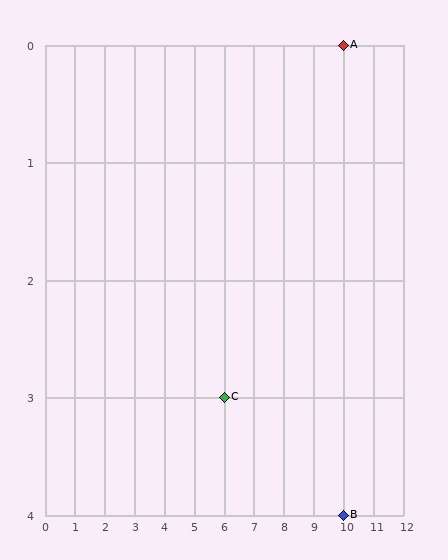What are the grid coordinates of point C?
Point C is at grid coordinates (6, 3).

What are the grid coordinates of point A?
Point A is at grid coordinates (10, 0).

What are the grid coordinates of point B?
Point B is at grid coordinates (10, 4).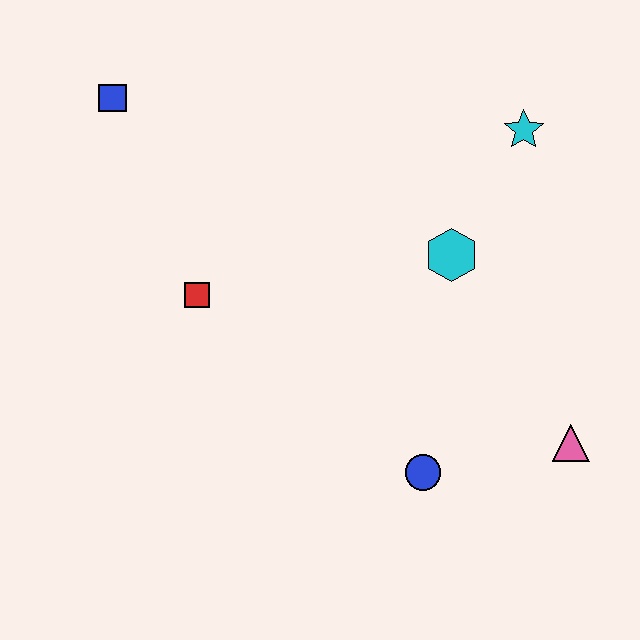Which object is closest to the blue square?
The red square is closest to the blue square.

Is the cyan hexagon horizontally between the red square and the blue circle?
No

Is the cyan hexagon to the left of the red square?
No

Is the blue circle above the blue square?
No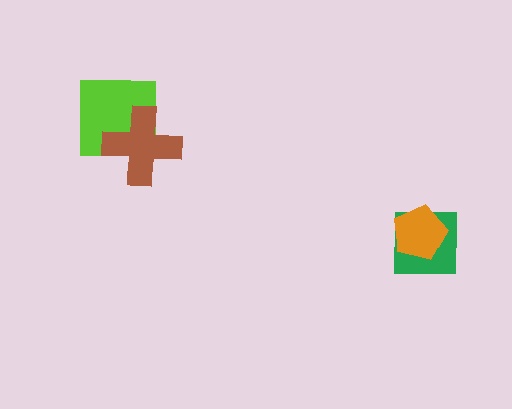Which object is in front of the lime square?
The brown cross is in front of the lime square.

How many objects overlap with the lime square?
1 object overlaps with the lime square.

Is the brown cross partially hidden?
No, no other shape covers it.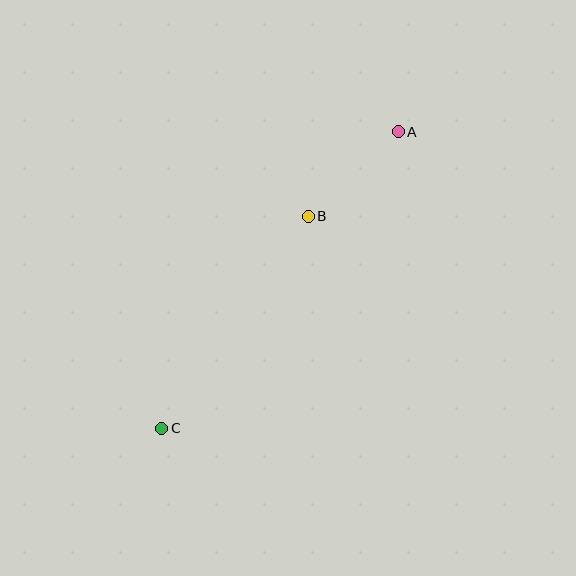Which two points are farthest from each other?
Points A and C are farthest from each other.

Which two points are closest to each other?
Points A and B are closest to each other.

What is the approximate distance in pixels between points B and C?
The distance between B and C is approximately 258 pixels.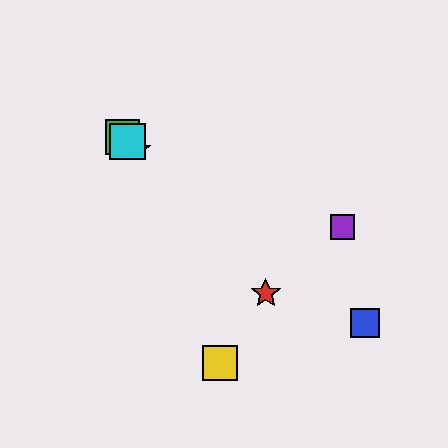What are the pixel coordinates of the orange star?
The orange star is at (139, 150).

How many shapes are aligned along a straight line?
4 shapes (the blue square, the green square, the orange star, the cyan square) are aligned along a straight line.